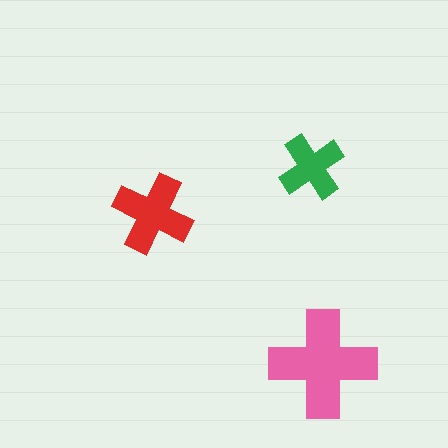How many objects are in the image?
There are 3 objects in the image.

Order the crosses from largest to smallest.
the pink one, the red one, the green one.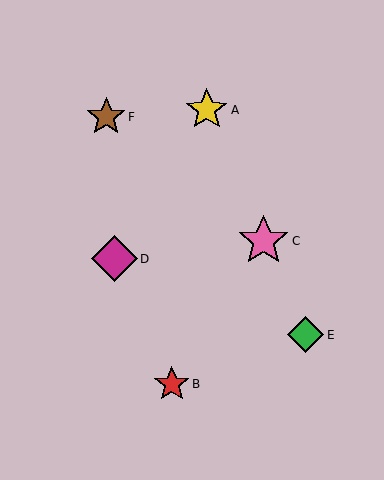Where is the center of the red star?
The center of the red star is at (172, 384).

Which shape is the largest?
The pink star (labeled C) is the largest.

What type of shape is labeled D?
Shape D is a magenta diamond.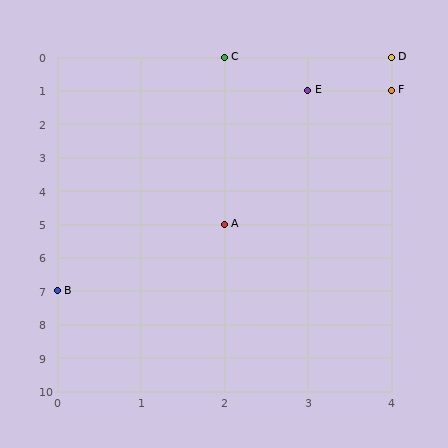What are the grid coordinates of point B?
Point B is at grid coordinates (0, 7).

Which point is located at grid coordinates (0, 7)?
Point B is at (0, 7).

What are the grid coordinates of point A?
Point A is at grid coordinates (2, 5).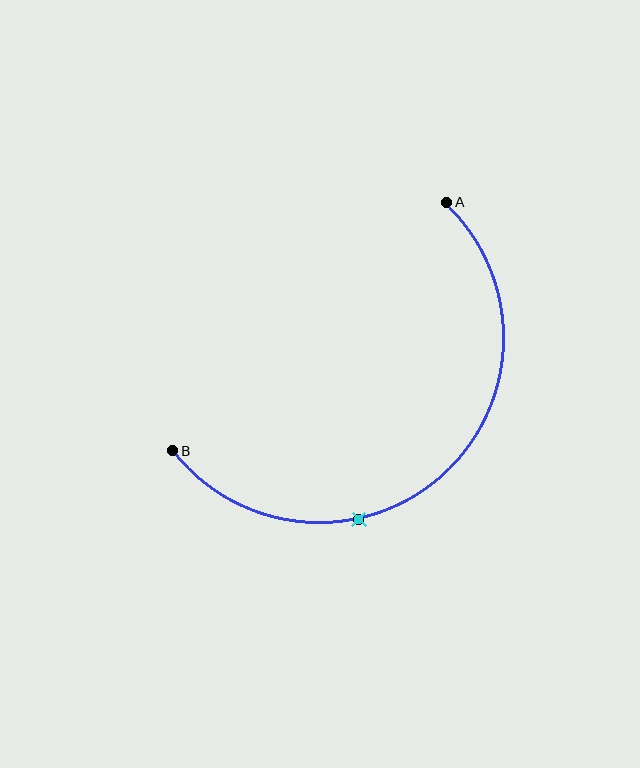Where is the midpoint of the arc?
The arc midpoint is the point on the curve farthest from the straight line joining A and B. It sits below and to the right of that line.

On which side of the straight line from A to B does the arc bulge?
The arc bulges below and to the right of the straight line connecting A and B.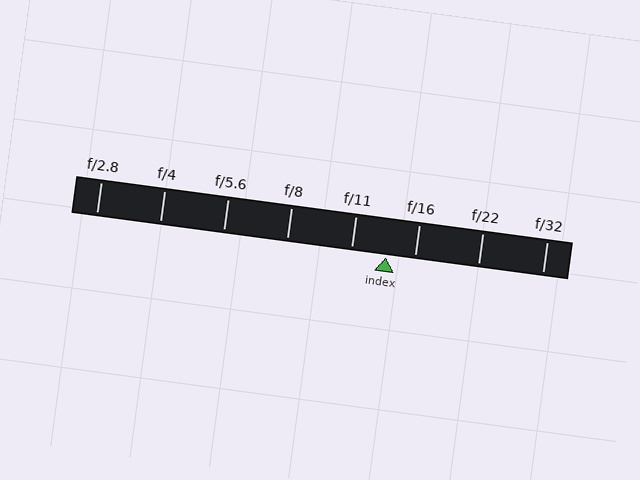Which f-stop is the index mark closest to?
The index mark is closest to f/16.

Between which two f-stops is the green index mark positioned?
The index mark is between f/11 and f/16.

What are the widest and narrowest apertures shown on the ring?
The widest aperture shown is f/2.8 and the narrowest is f/32.